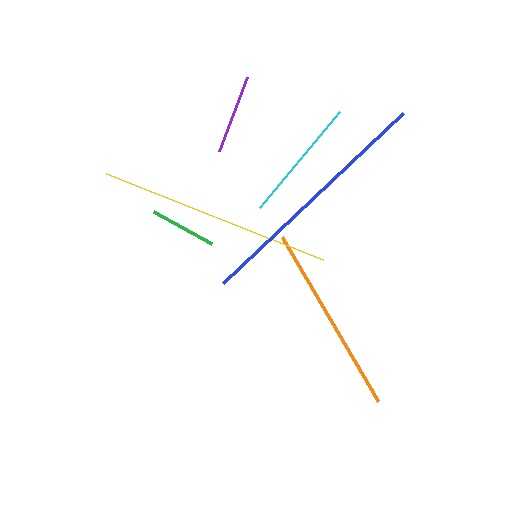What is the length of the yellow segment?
The yellow segment is approximately 234 pixels long.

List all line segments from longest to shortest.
From longest to shortest: blue, yellow, orange, cyan, purple, green.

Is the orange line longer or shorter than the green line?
The orange line is longer than the green line.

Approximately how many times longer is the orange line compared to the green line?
The orange line is approximately 2.9 times the length of the green line.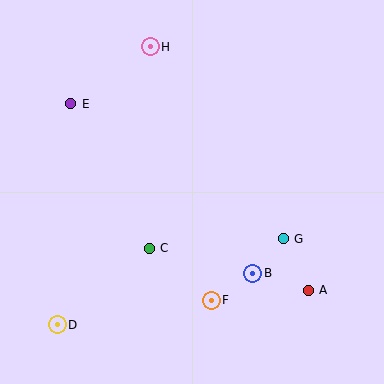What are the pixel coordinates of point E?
Point E is at (71, 104).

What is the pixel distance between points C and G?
The distance between C and G is 134 pixels.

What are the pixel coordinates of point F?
Point F is at (211, 300).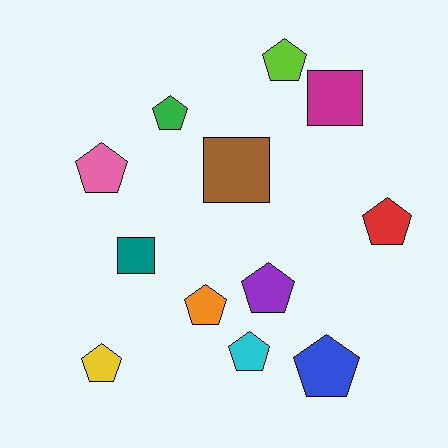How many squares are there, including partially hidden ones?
There are 3 squares.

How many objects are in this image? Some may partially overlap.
There are 12 objects.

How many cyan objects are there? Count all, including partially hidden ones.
There is 1 cyan object.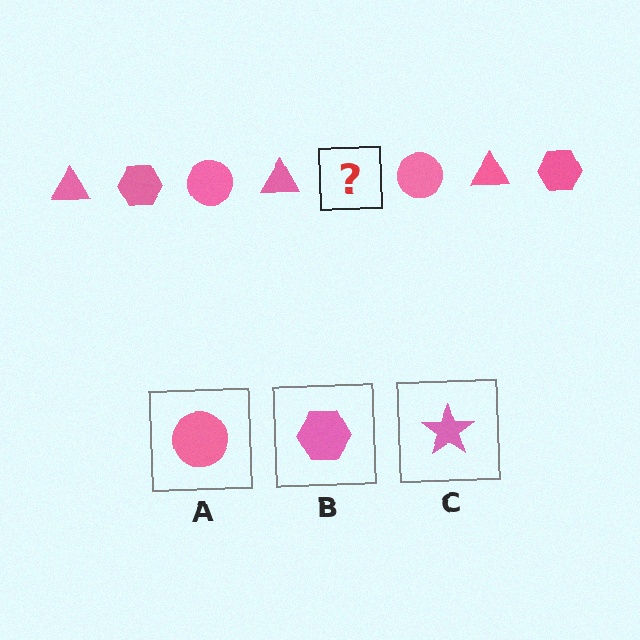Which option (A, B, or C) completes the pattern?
B.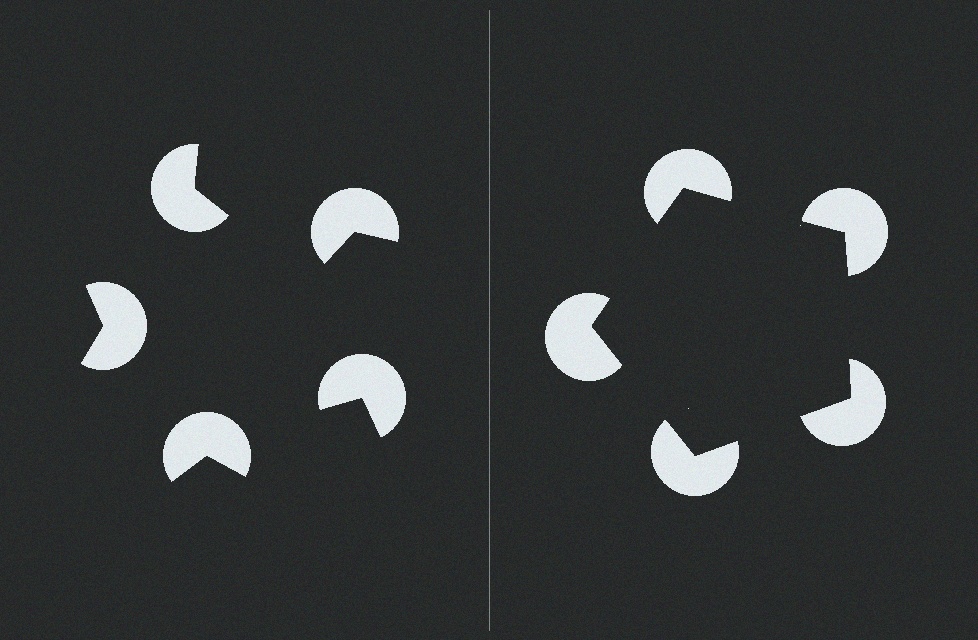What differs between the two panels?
The pac-man discs are positioned identically on both sides; only the wedge orientations differ. On the right they align to a pentagon; on the left they are misaligned.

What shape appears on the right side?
An illusory pentagon.